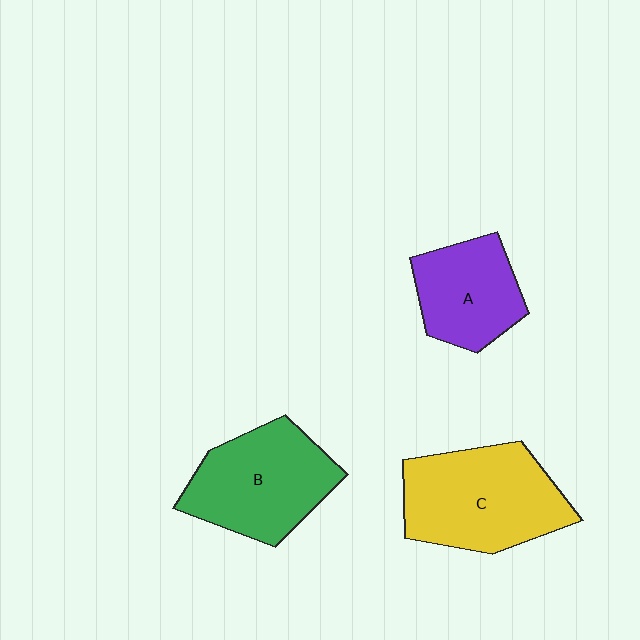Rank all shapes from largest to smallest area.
From largest to smallest: C (yellow), B (green), A (purple).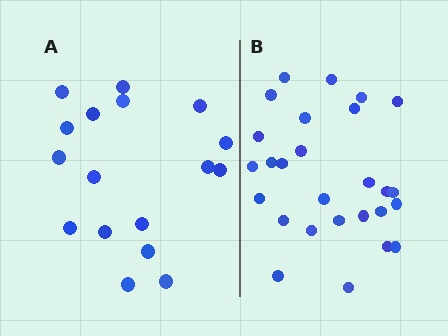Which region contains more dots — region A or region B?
Region B (the right region) has more dots.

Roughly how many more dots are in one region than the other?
Region B has roughly 10 or so more dots than region A.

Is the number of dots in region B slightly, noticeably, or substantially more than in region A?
Region B has substantially more. The ratio is roughly 1.6 to 1.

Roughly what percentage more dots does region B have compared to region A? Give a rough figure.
About 60% more.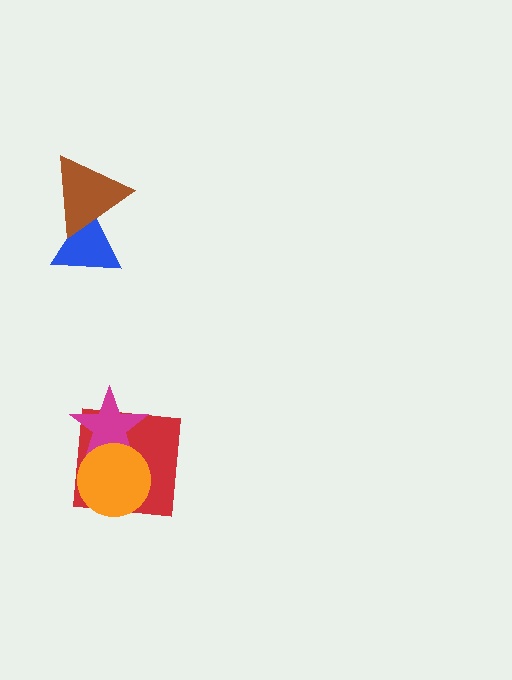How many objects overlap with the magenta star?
2 objects overlap with the magenta star.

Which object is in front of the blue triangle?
The brown triangle is in front of the blue triangle.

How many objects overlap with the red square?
2 objects overlap with the red square.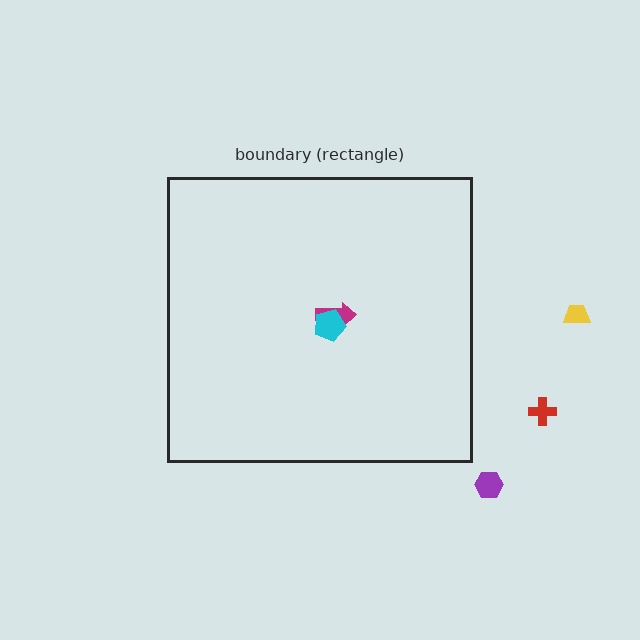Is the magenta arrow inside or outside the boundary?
Inside.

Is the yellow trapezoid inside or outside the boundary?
Outside.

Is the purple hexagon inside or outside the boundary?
Outside.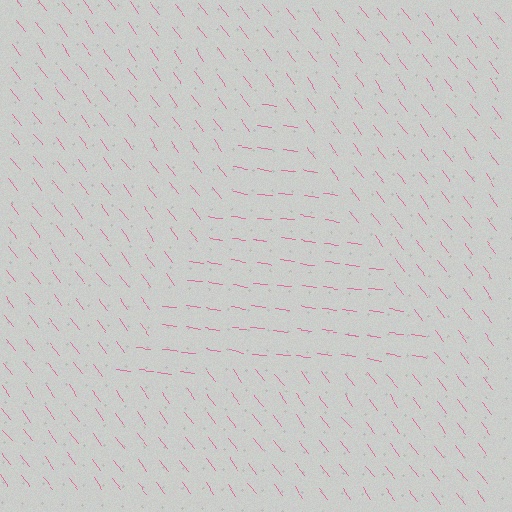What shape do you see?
I see a triangle.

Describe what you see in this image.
The image is filled with small pink line segments. A triangle region in the image has lines oriented differently from the surrounding lines, creating a visible texture boundary.